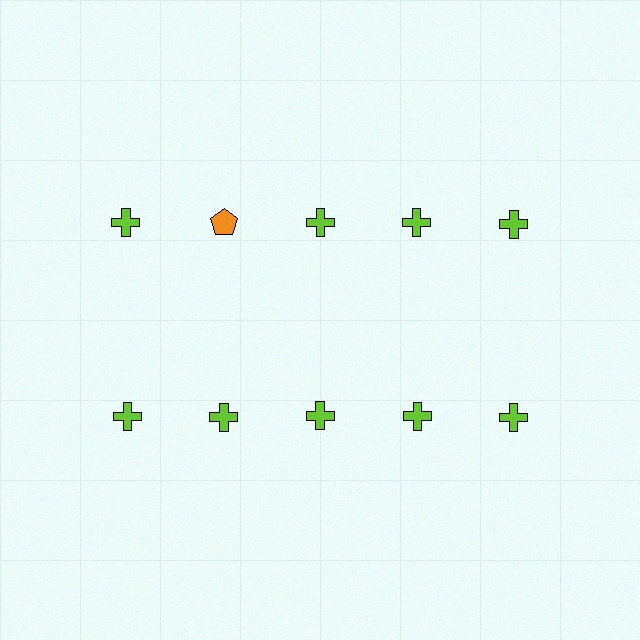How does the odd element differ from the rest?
It differs in both color (orange instead of lime) and shape (pentagon instead of cross).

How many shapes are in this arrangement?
There are 10 shapes arranged in a grid pattern.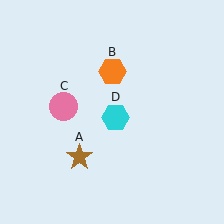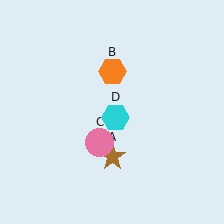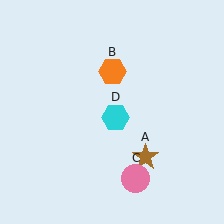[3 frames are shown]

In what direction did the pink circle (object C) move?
The pink circle (object C) moved down and to the right.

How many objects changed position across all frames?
2 objects changed position: brown star (object A), pink circle (object C).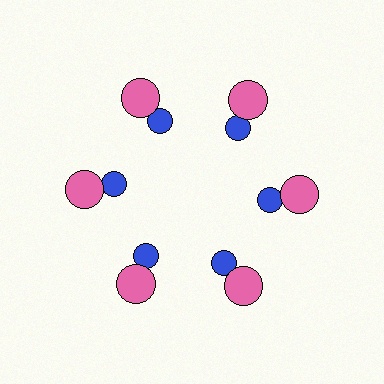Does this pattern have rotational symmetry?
Yes, this pattern has 6-fold rotational symmetry. It looks the same after rotating 60 degrees around the center.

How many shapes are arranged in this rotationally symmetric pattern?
There are 12 shapes, arranged in 6 groups of 2.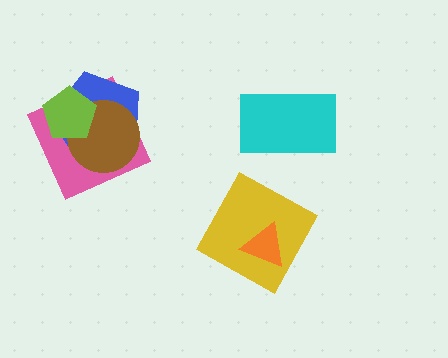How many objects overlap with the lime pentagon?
3 objects overlap with the lime pentagon.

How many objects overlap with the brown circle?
3 objects overlap with the brown circle.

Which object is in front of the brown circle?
The lime pentagon is in front of the brown circle.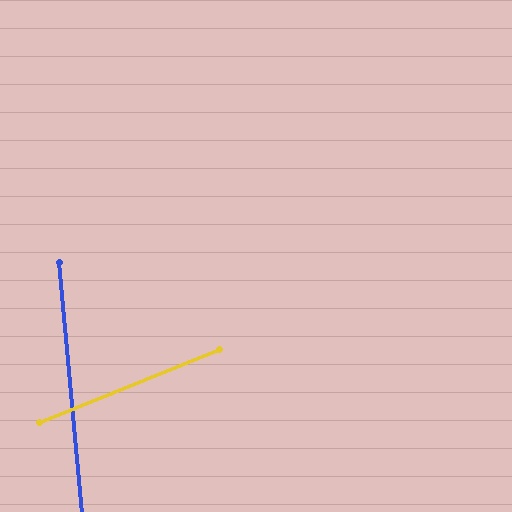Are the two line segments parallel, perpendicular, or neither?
Neither parallel nor perpendicular — they differ by about 73°.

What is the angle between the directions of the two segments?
Approximately 73 degrees.